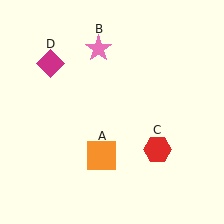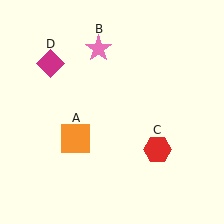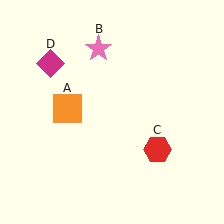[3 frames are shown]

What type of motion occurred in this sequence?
The orange square (object A) rotated clockwise around the center of the scene.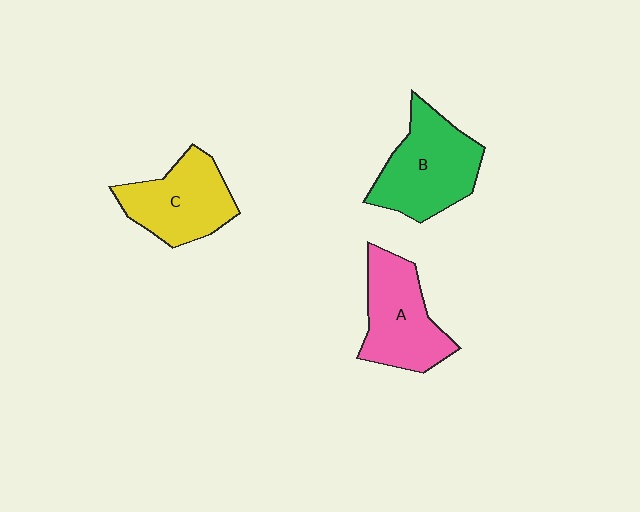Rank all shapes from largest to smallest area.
From largest to smallest: B (green), A (pink), C (yellow).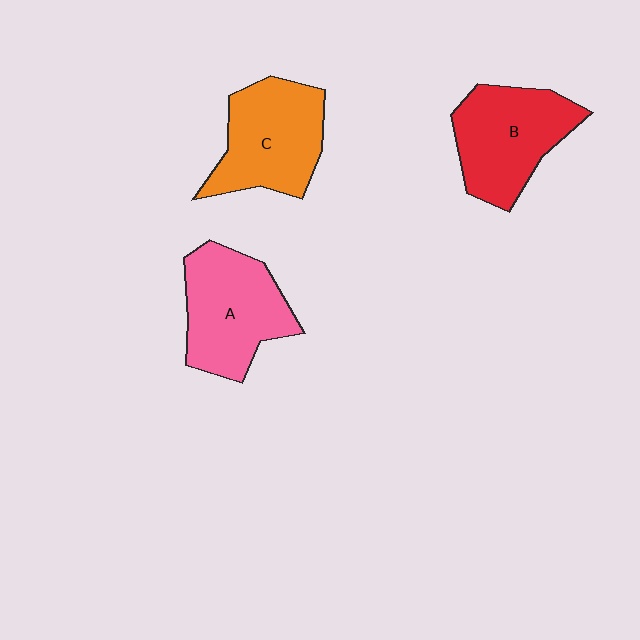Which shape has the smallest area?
Shape C (orange).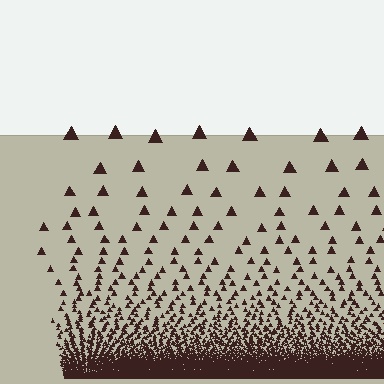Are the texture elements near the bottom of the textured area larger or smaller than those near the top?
Smaller. The gradient is inverted — elements near the bottom are smaller and denser.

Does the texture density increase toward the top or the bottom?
Density increases toward the bottom.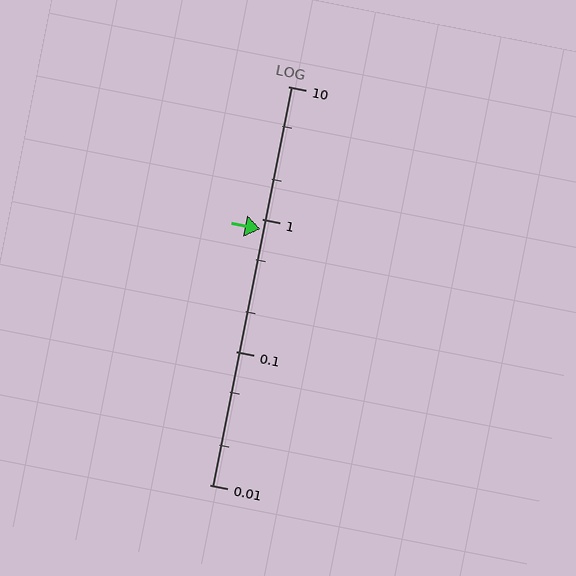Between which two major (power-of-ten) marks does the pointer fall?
The pointer is between 0.1 and 1.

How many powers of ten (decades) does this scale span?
The scale spans 3 decades, from 0.01 to 10.